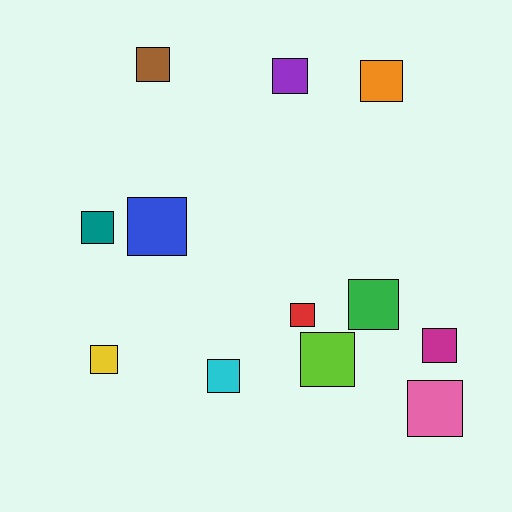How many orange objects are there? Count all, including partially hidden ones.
There is 1 orange object.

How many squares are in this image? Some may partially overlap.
There are 12 squares.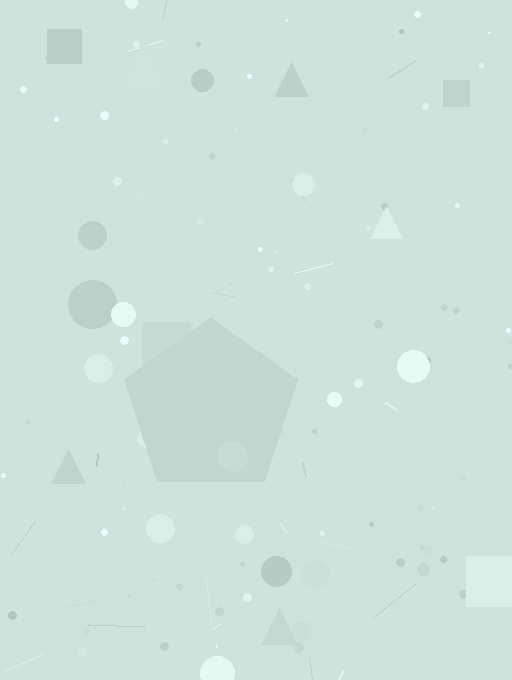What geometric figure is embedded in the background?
A pentagon is embedded in the background.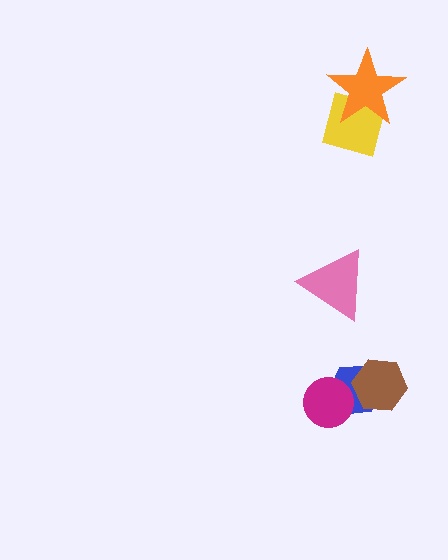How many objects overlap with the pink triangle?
0 objects overlap with the pink triangle.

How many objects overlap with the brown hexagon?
1 object overlaps with the brown hexagon.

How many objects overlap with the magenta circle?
1 object overlaps with the magenta circle.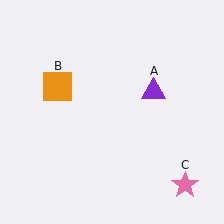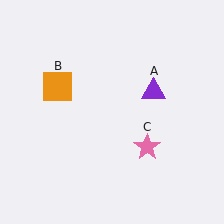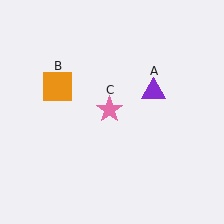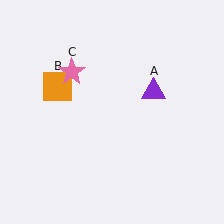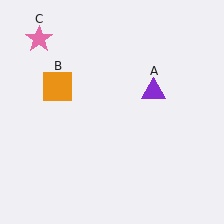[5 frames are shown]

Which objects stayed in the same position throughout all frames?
Purple triangle (object A) and orange square (object B) remained stationary.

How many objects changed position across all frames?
1 object changed position: pink star (object C).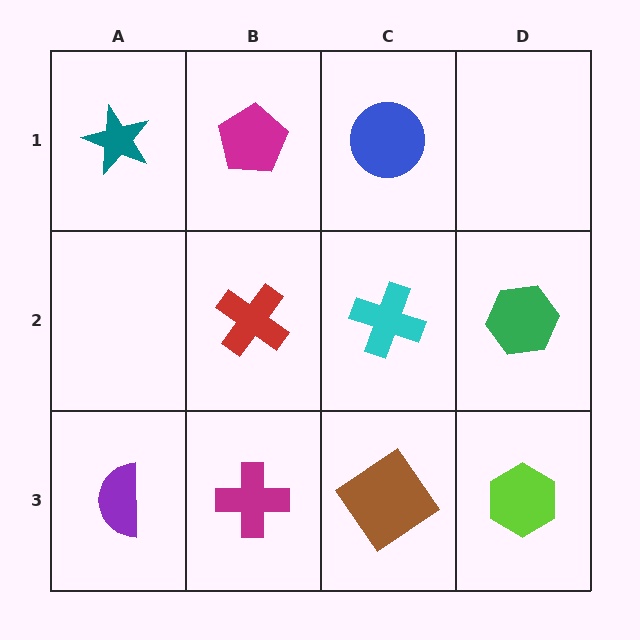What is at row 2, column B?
A red cross.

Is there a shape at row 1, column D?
No, that cell is empty.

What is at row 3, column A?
A purple semicircle.